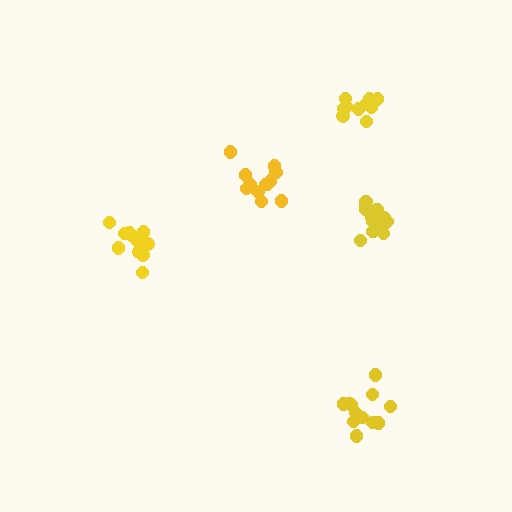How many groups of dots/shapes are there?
There are 5 groups.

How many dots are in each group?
Group 1: 13 dots, Group 2: 12 dots, Group 3: 11 dots, Group 4: 15 dots, Group 5: 11 dots (62 total).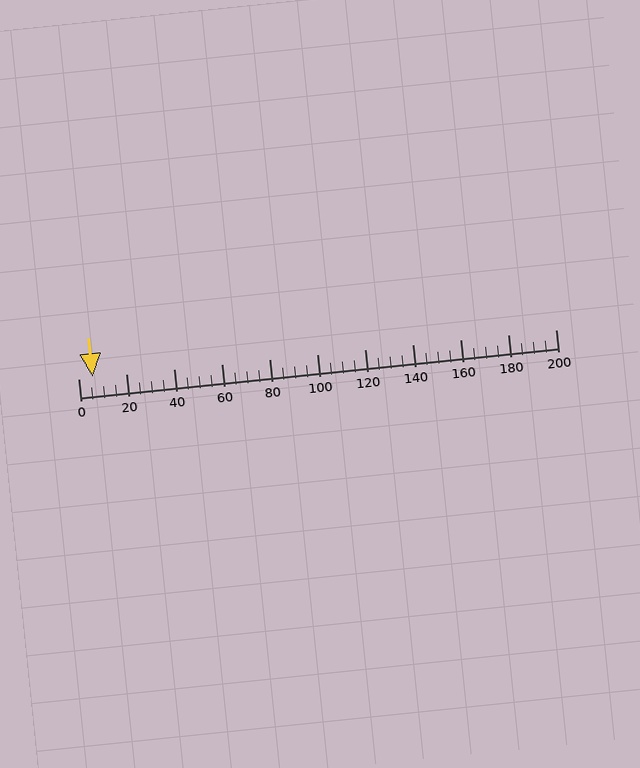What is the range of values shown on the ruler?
The ruler shows values from 0 to 200.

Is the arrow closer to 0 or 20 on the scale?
The arrow is closer to 0.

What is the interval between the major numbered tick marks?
The major tick marks are spaced 20 units apart.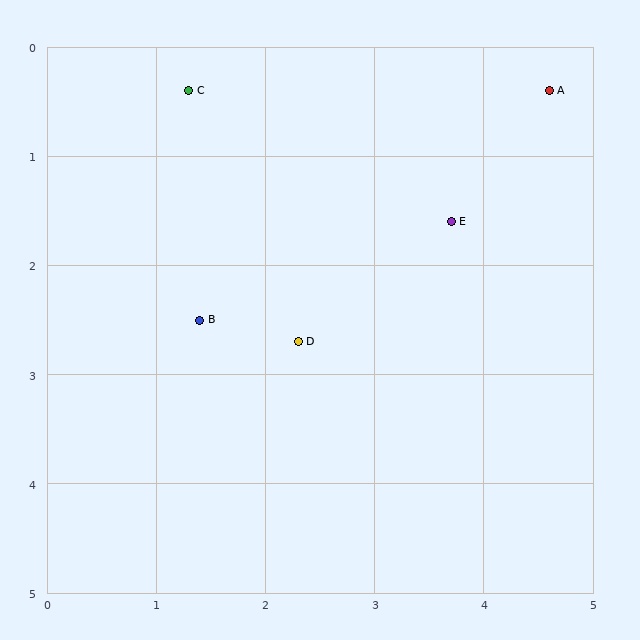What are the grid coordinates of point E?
Point E is at approximately (3.7, 1.6).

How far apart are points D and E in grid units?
Points D and E are about 1.8 grid units apart.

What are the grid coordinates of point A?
Point A is at approximately (4.6, 0.4).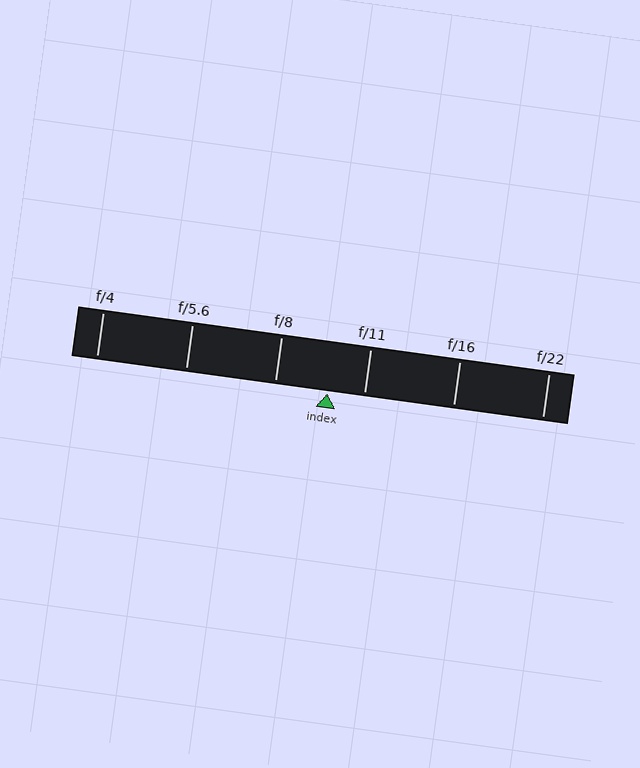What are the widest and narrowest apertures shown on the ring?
The widest aperture shown is f/4 and the narrowest is f/22.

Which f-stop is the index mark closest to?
The index mark is closest to f/11.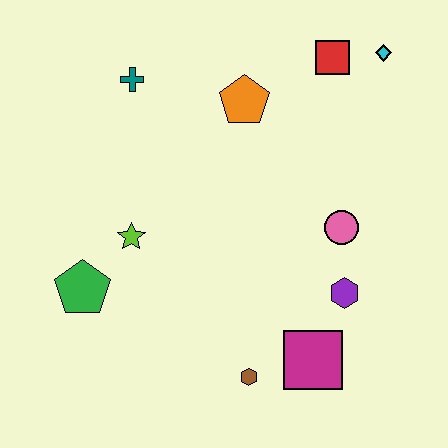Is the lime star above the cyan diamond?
No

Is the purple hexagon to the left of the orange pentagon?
No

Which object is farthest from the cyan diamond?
The green pentagon is farthest from the cyan diamond.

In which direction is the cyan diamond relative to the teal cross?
The cyan diamond is to the right of the teal cross.